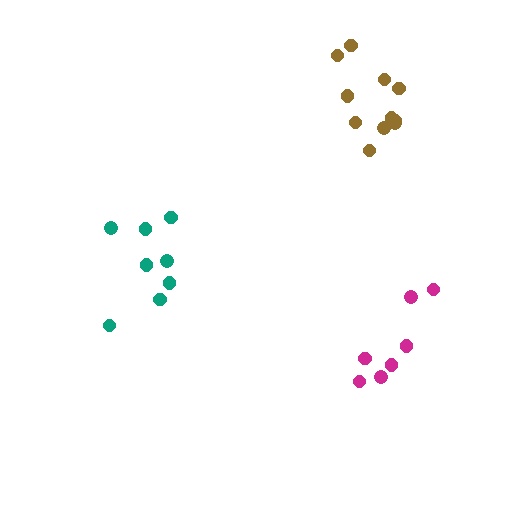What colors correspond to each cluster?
The clusters are colored: teal, magenta, brown.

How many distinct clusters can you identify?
There are 3 distinct clusters.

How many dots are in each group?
Group 1: 8 dots, Group 2: 7 dots, Group 3: 11 dots (26 total).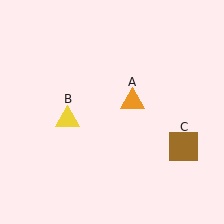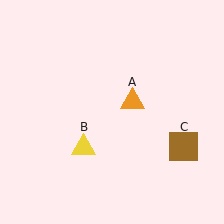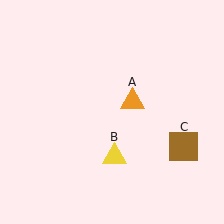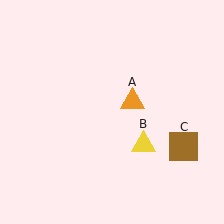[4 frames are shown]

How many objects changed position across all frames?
1 object changed position: yellow triangle (object B).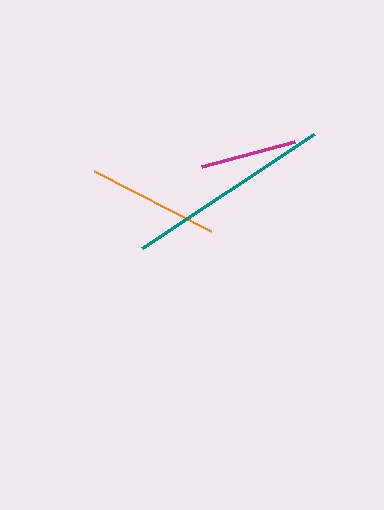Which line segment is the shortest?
The magenta line is the shortest at approximately 97 pixels.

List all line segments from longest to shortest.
From longest to shortest: teal, orange, magenta.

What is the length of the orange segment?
The orange segment is approximately 132 pixels long.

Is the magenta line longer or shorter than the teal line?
The teal line is longer than the magenta line.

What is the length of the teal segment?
The teal segment is approximately 207 pixels long.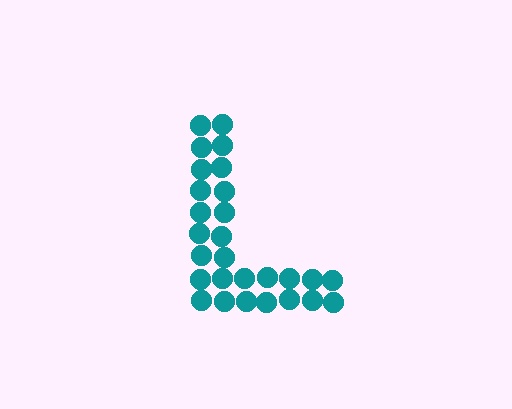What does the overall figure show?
The overall figure shows the letter L.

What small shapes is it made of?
It is made of small circles.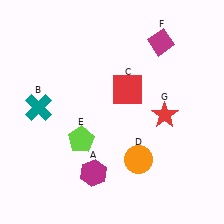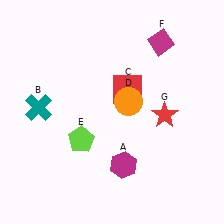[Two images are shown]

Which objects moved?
The objects that moved are: the magenta hexagon (A), the orange circle (D).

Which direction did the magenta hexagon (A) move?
The magenta hexagon (A) moved right.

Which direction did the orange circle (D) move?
The orange circle (D) moved up.